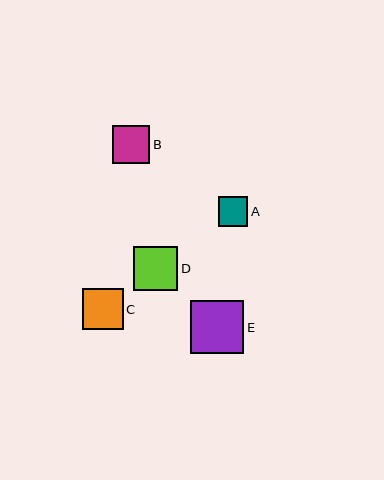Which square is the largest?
Square E is the largest with a size of approximately 53 pixels.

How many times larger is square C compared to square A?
Square C is approximately 1.4 times the size of square A.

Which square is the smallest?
Square A is the smallest with a size of approximately 30 pixels.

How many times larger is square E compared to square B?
Square E is approximately 1.4 times the size of square B.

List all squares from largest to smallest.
From largest to smallest: E, D, C, B, A.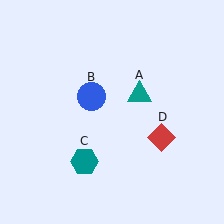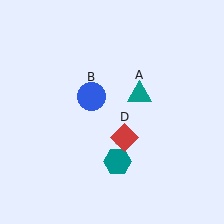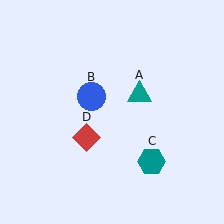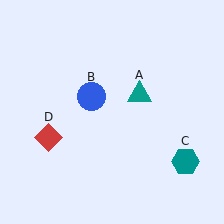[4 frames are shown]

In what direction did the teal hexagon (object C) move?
The teal hexagon (object C) moved right.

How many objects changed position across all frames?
2 objects changed position: teal hexagon (object C), red diamond (object D).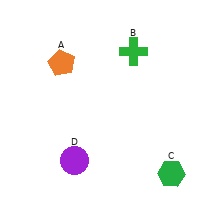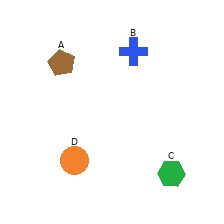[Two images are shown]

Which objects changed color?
A changed from orange to brown. B changed from green to blue. D changed from purple to orange.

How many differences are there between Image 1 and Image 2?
There are 3 differences between the two images.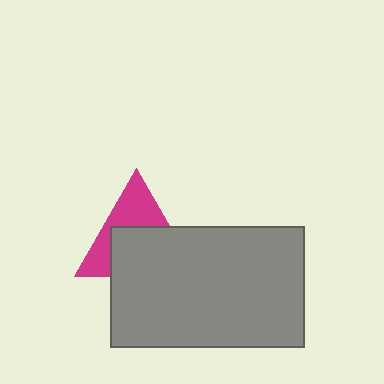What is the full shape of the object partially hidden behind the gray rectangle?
The partially hidden object is a magenta triangle.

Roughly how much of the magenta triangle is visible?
A small part of it is visible (roughly 44%).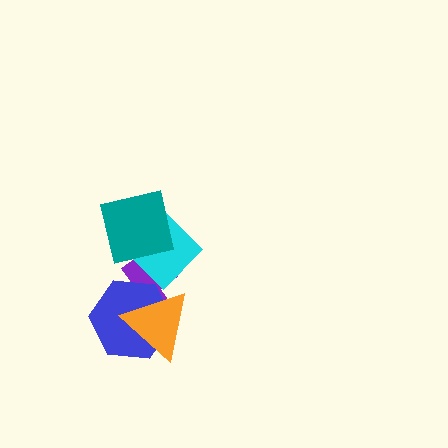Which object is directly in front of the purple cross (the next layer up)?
The cyan diamond is directly in front of the purple cross.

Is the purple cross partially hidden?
Yes, it is partially covered by another shape.